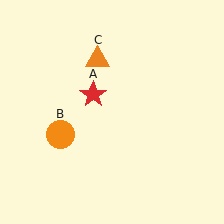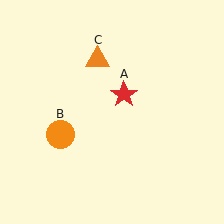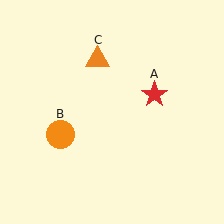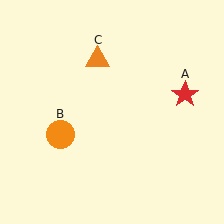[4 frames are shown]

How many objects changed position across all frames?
1 object changed position: red star (object A).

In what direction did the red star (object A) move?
The red star (object A) moved right.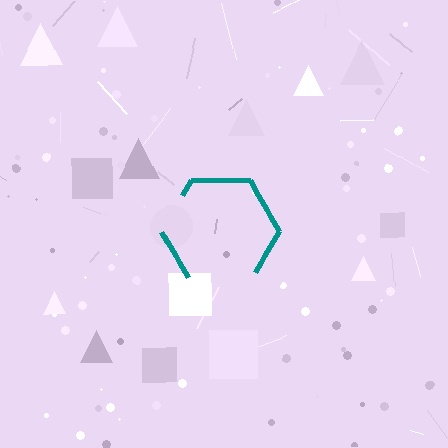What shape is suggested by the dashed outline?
The dashed outline suggests a hexagon.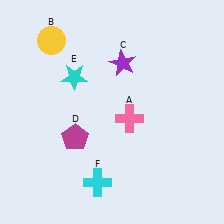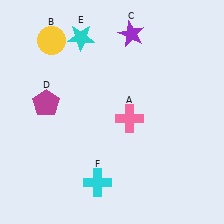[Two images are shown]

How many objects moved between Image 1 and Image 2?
3 objects moved between the two images.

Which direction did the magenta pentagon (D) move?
The magenta pentagon (D) moved up.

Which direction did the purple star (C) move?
The purple star (C) moved up.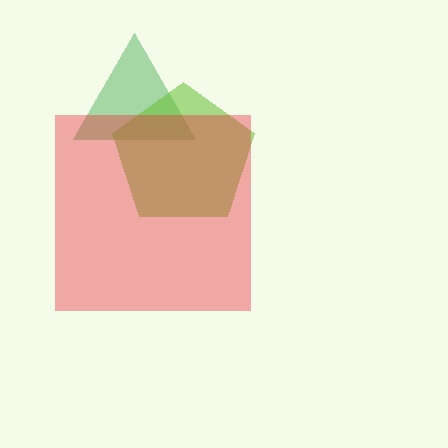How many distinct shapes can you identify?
There are 3 distinct shapes: a green triangle, a lime pentagon, a red square.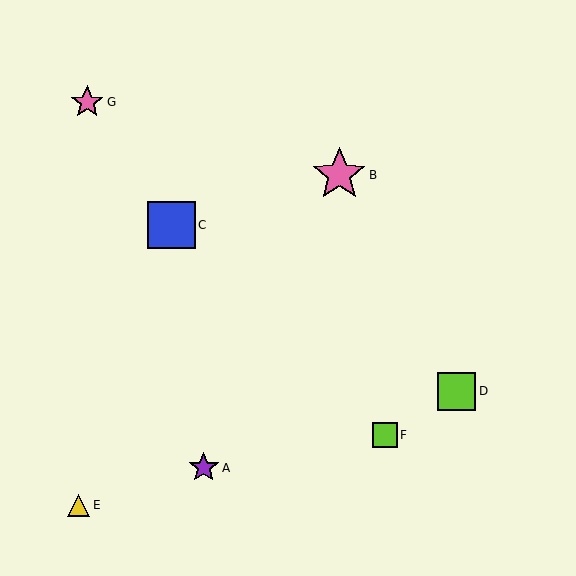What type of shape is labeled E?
Shape E is a yellow triangle.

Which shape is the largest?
The pink star (labeled B) is the largest.